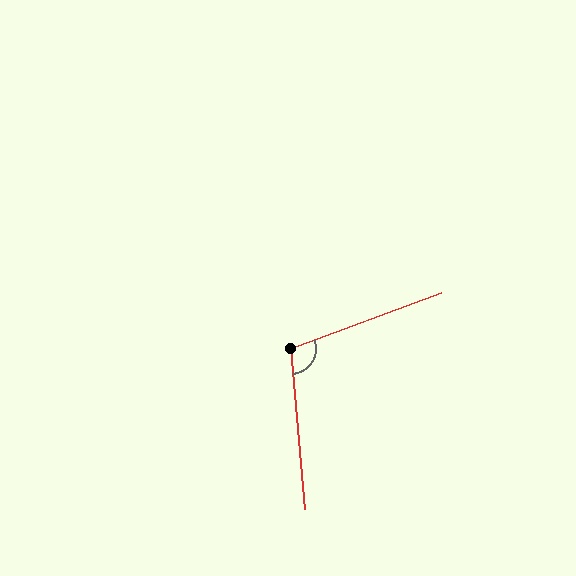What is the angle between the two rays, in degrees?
Approximately 106 degrees.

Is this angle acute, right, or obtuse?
It is obtuse.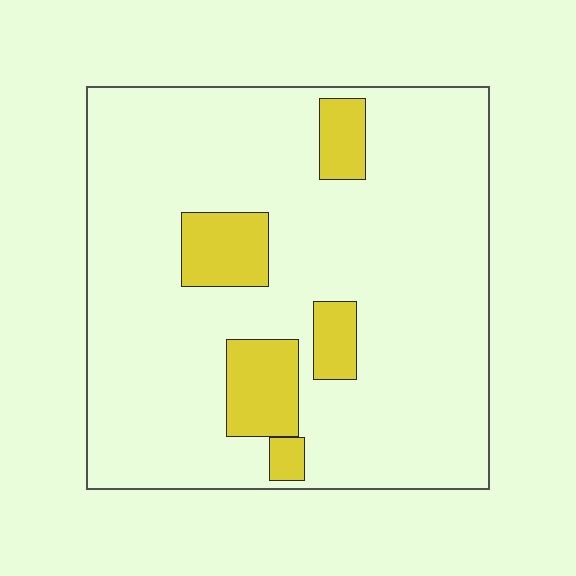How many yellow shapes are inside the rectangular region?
5.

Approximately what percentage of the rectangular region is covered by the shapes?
Approximately 15%.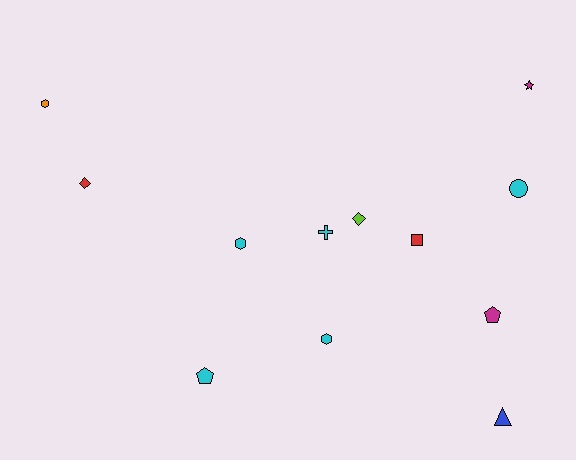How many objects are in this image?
There are 12 objects.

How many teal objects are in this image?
There are no teal objects.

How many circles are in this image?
There is 1 circle.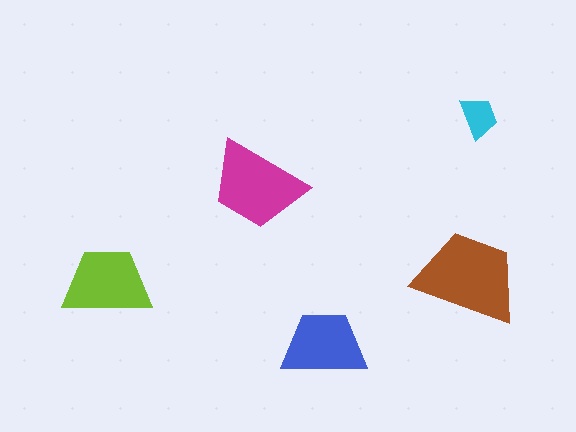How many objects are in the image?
There are 5 objects in the image.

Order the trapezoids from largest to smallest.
the brown one, the magenta one, the lime one, the blue one, the cyan one.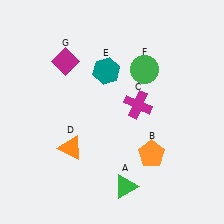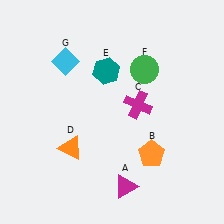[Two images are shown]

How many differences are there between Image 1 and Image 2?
There are 2 differences between the two images.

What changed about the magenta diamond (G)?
In Image 1, G is magenta. In Image 2, it changed to cyan.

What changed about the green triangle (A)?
In Image 1, A is green. In Image 2, it changed to magenta.